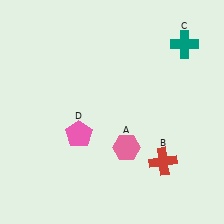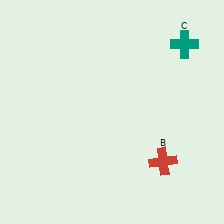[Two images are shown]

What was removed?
The pink hexagon (A), the pink pentagon (D) were removed in Image 2.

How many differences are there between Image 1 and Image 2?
There are 2 differences between the two images.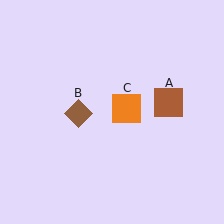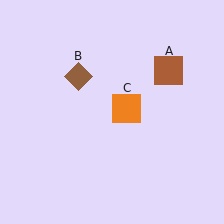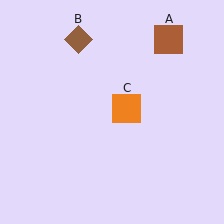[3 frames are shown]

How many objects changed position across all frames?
2 objects changed position: brown square (object A), brown diamond (object B).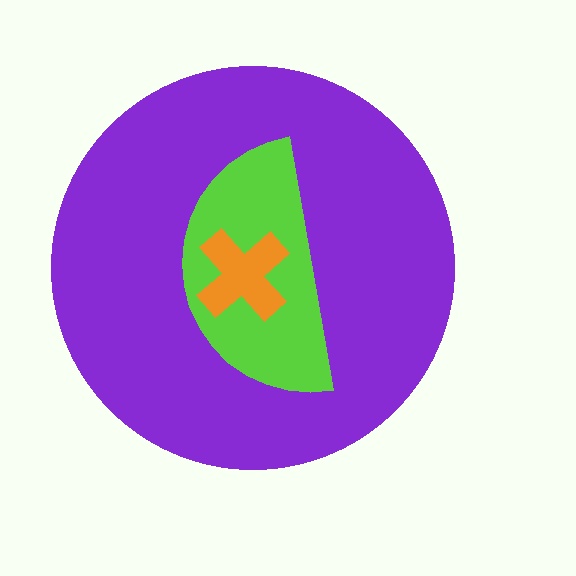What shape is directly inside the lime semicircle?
The orange cross.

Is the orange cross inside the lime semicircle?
Yes.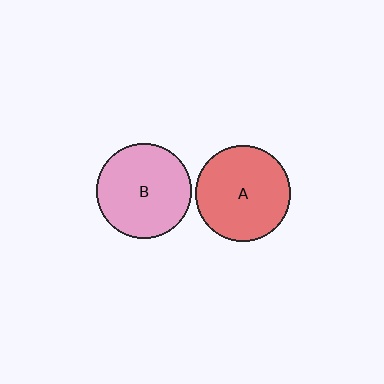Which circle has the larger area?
Circle A (red).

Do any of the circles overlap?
No, none of the circles overlap.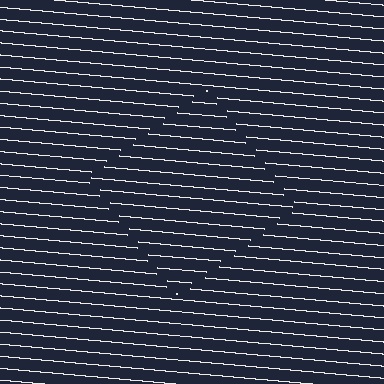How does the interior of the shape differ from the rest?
The interior of the shape contains the same grating, shifted by half a period — the contour is defined by the phase discontinuity where line-ends from the inner and outer gratings abut.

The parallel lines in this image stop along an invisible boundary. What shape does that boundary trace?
An illusory square. The interior of the shape contains the same grating, shifted by half a period — the contour is defined by the phase discontinuity where line-ends from the inner and outer gratings abut.